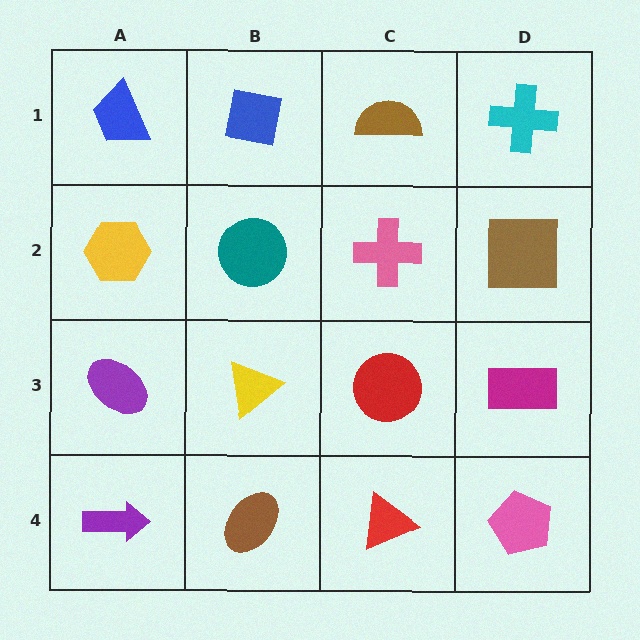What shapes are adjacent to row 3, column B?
A teal circle (row 2, column B), a brown ellipse (row 4, column B), a purple ellipse (row 3, column A), a red circle (row 3, column C).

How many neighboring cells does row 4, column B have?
3.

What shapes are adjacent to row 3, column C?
A pink cross (row 2, column C), a red triangle (row 4, column C), a yellow triangle (row 3, column B), a magenta rectangle (row 3, column D).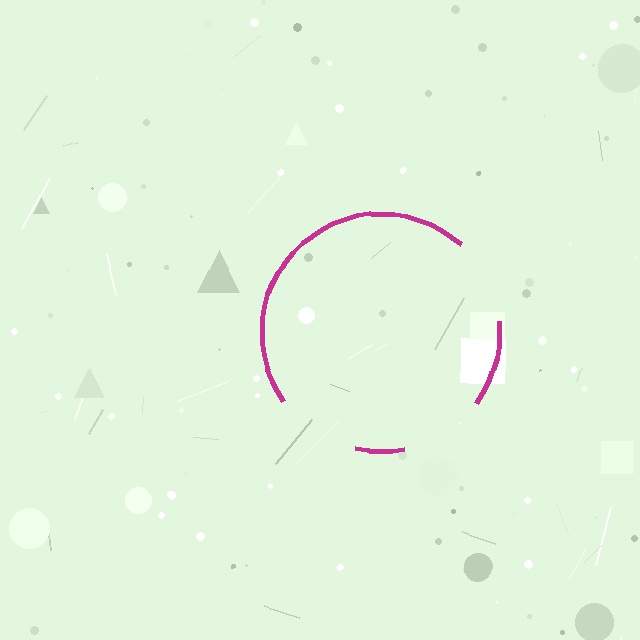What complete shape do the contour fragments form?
The contour fragments form a circle.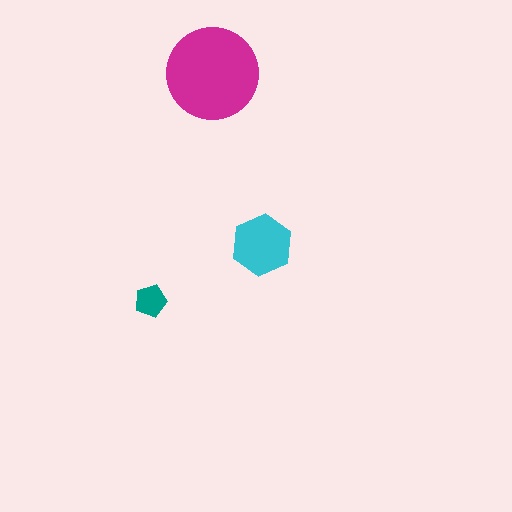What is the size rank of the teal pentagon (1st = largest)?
3rd.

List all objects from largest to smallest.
The magenta circle, the cyan hexagon, the teal pentagon.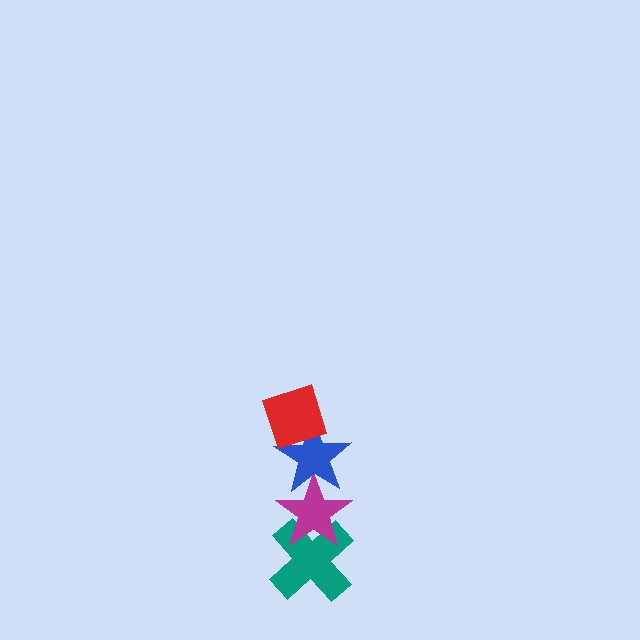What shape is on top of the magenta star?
The blue star is on top of the magenta star.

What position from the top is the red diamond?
The red diamond is 1st from the top.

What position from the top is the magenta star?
The magenta star is 3rd from the top.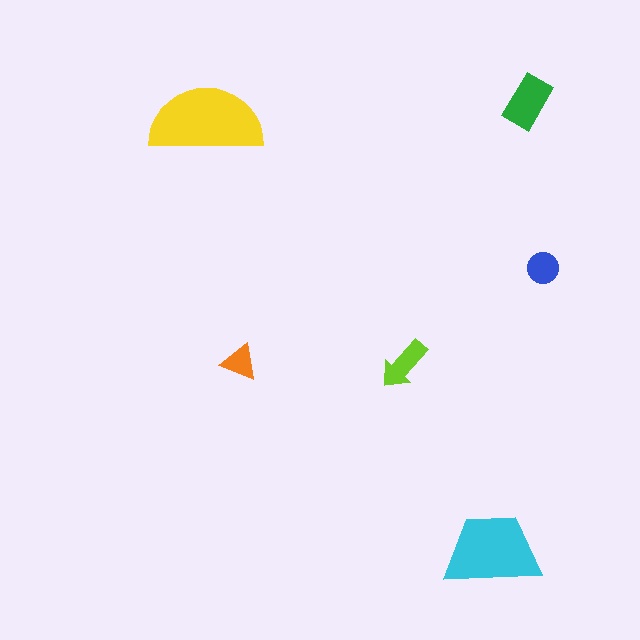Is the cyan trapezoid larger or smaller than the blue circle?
Larger.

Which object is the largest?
The yellow semicircle.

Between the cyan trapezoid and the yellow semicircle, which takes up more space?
The yellow semicircle.